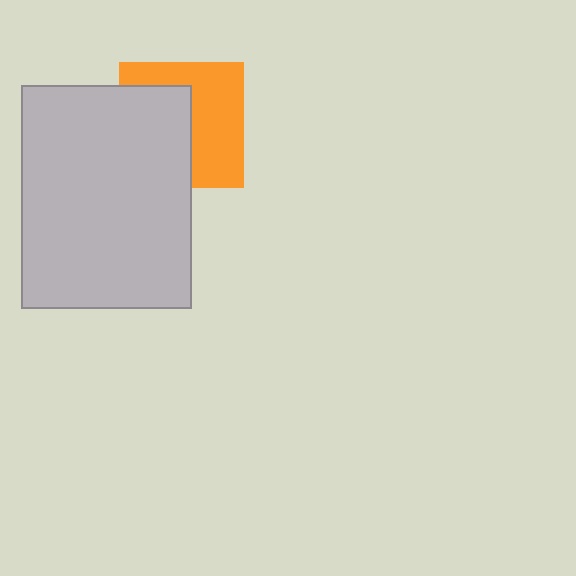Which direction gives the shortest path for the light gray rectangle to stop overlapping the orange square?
Moving left gives the shortest separation.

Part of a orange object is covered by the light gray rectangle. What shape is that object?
It is a square.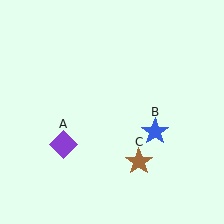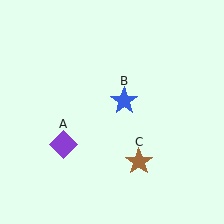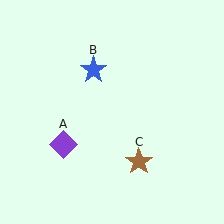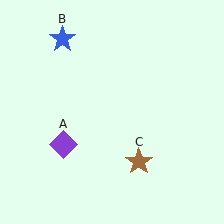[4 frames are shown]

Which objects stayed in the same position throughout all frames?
Purple diamond (object A) and brown star (object C) remained stationary.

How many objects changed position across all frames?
1 object changed position: blue star (object B).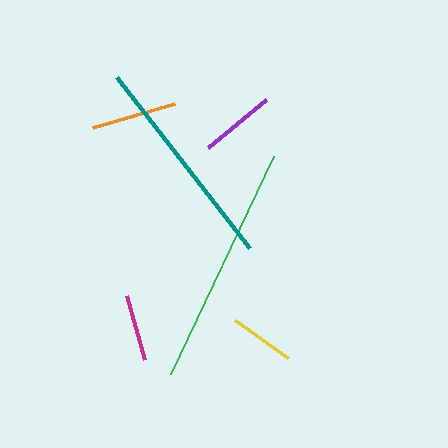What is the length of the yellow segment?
The yellow segment is approximately 65 pixels long.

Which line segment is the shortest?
The yellow line is the shortest at approximately 65 pixels.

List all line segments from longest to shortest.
From longest to shortest: green, teal, orange, purple, magenta, yellow.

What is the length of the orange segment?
The orange segment is approximately 85 pixels long.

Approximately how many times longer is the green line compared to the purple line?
The green line is approximately 3.2 times the length of the purple line.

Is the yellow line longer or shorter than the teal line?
The teal line is longer than the yellow line.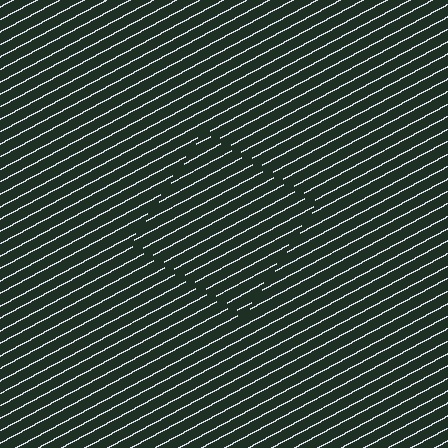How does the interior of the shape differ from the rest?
The interior of the shape contains the same grating, shifted by half a period — the contour is defined by the phase discontinuity where line-ends from the inner and outer gratings abut.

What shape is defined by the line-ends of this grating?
An illusory square. The interior of the shape contains the same grating, shifted by half a period — the contour is defined by the phase discontinuity where line-ends from the inner and outer gratings abut.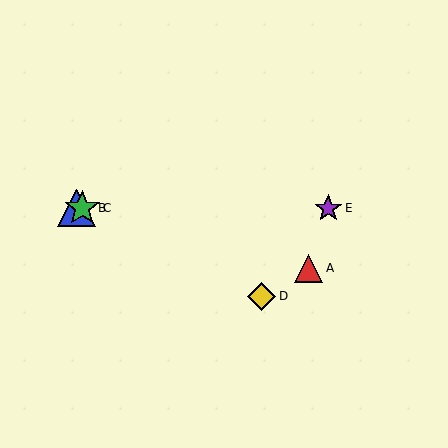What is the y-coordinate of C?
Object C is at y≈208.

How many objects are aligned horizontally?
3 objects (B, C, E) are aligned horizontally.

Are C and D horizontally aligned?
No, C is at y≈208 and D is at y≈297.